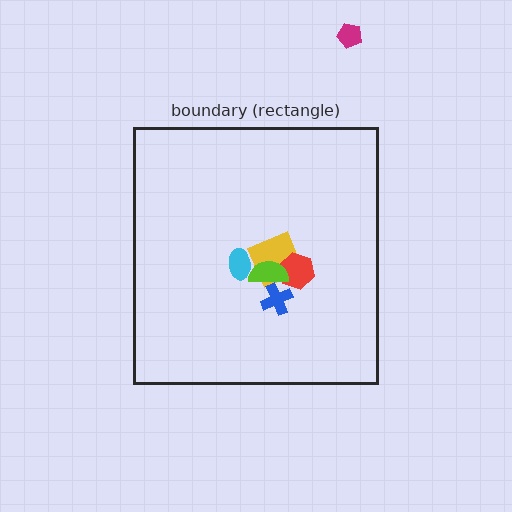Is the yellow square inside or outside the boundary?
Inside.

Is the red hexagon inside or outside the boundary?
Inside.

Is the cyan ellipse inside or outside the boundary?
Inside.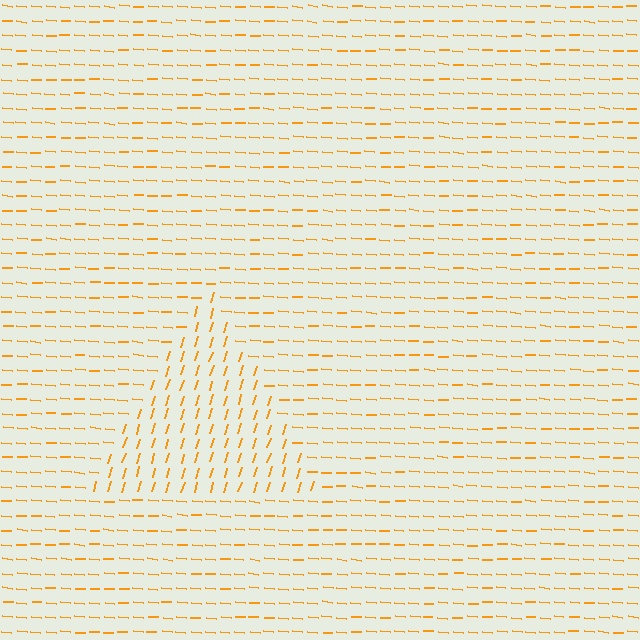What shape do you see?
I see a triangle.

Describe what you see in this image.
The image is filled with small orange line segments. A triangle region in the image has lines oriented differently from the surrounding lines, creating a visible texture boundary.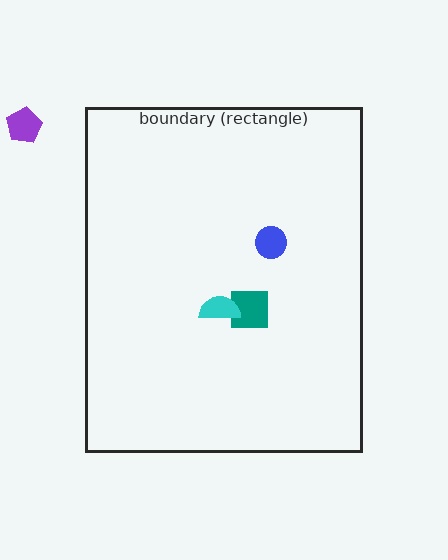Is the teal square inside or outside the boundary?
Inside.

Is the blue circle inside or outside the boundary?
Inside.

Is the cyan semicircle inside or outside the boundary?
Inside.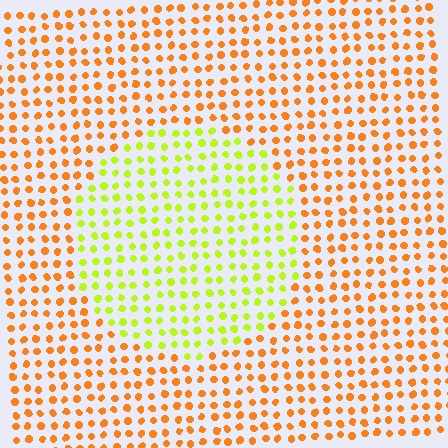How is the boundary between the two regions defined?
The boundary is defined purely by a slight shift in hue (about 51 degrees). Spacing, size, and orientation are identical on both sides.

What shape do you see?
I see a circle.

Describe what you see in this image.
The image is filled with small orange elements in a uniform arrangement. A circle-shaped region is visible where the elements are tinted to a slightly different hue, forming a subtle color boundary.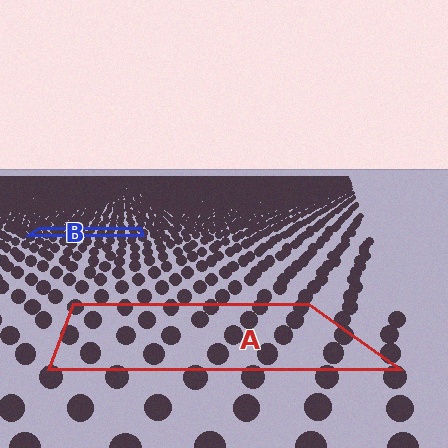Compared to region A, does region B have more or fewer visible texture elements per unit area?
Region B has more texture elements per unit area — they are packed more densely because it is farther away.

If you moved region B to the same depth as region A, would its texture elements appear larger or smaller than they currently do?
They would appear larger. At a closer depth, the same texture elements are projected at a bigger on-screen size.